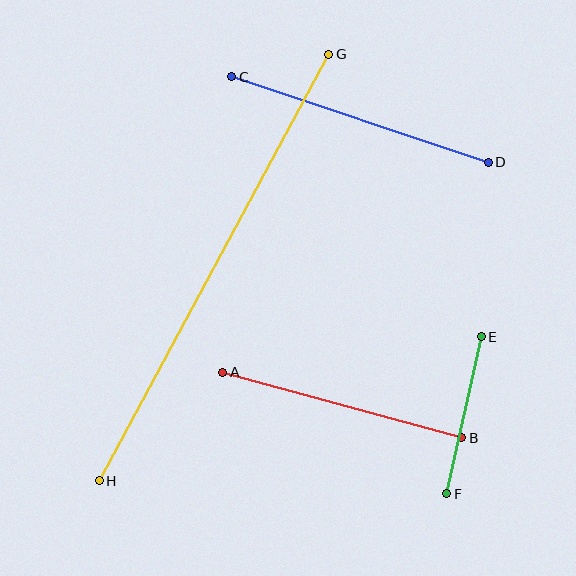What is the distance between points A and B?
The distance is approximately 248 pixels.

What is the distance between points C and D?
The distance is approximately 270 pixels.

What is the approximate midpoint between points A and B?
The midpoint is at approximately (342, 405) pixels.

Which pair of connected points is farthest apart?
Points G and H are farthest apart.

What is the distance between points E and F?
The distance is approximately 160 pixels.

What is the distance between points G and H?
The distance is approximately 484 pixels.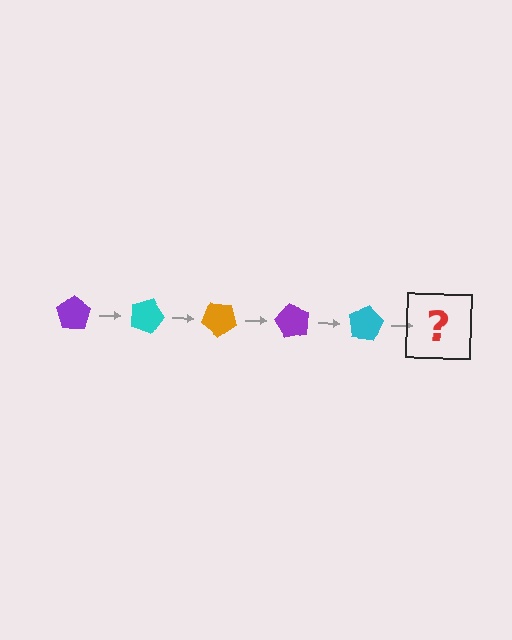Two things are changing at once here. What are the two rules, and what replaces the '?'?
The two rules are that it rotates 20 degrees each step and the color cycles through purple, cyan, and orange. The '?' should be an orange pentagon, rotated 100 degrees from the start.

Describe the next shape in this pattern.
It should be an orange pentagon, rotated 100 degrees from the start.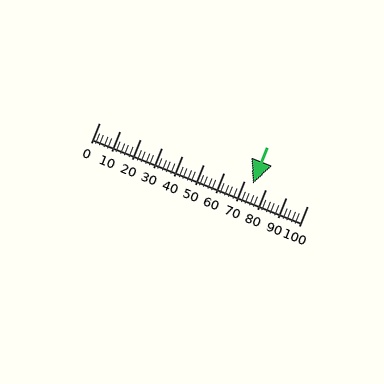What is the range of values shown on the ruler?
The ruler shows values from 0 to 100.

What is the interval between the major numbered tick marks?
The major tick marks are spaced 10 units apart.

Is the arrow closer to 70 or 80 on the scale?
The arrow is closer to 70.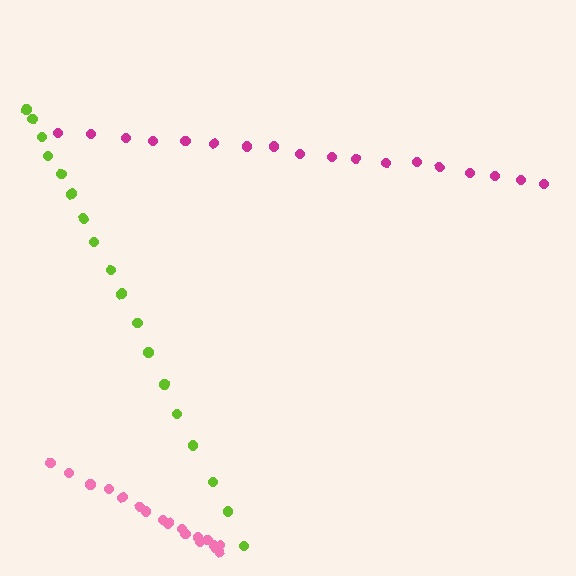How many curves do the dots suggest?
There are 3 distinct paths.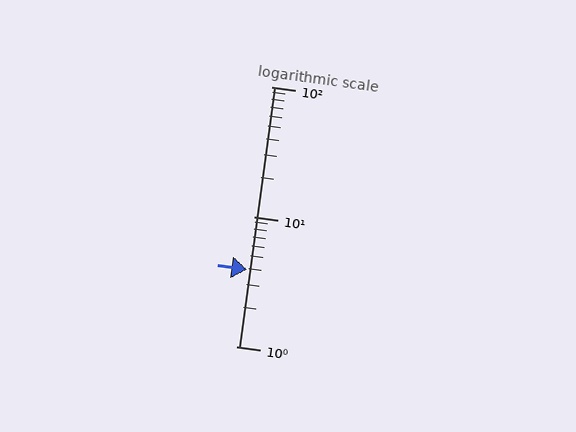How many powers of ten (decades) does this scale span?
The scale spans 2 decades, from 1 to 100.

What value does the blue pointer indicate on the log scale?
The pointer indicates approximately 3.9.